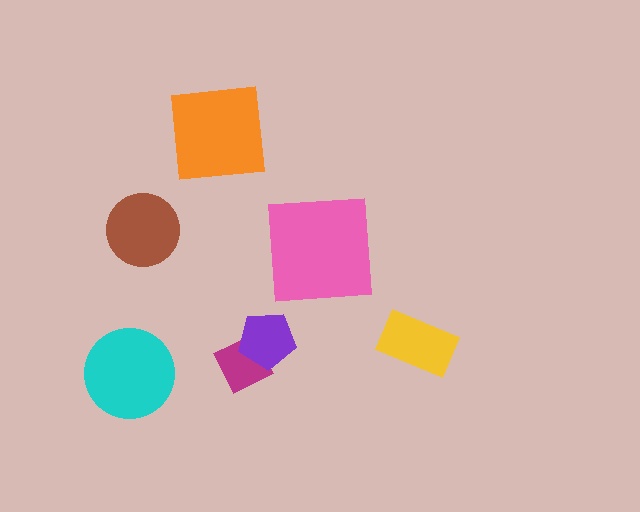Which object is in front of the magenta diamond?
The purple pentagon is in front of the magenta diamond.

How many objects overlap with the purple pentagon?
1 object overlaps with the purple pentagon.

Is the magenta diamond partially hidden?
Yes, it is partially covered by another shape.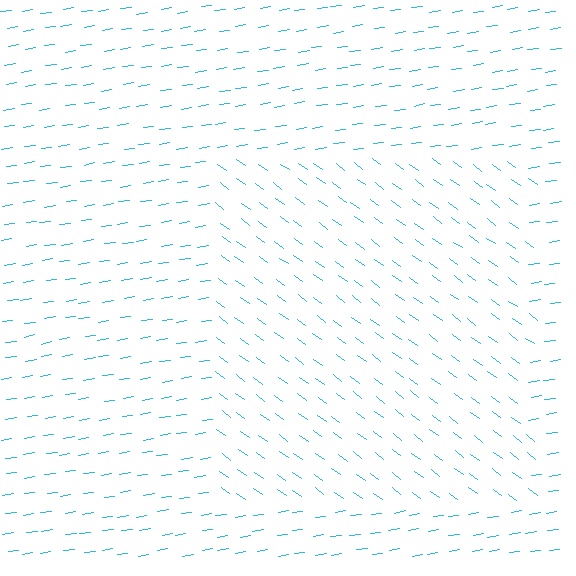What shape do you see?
I see a rectangle.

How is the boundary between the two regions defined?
The boundary is defined purely by a change in line orientation (approximately 45 degrees difference). All lines are the same color and thickness.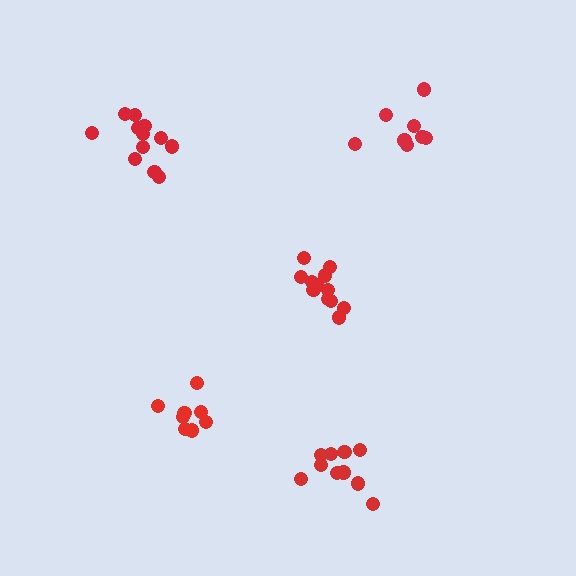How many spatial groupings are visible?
There are 5 spatial groupings.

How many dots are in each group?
Group 1: 12 dots, Group 2: 12 dots, Group 3: 8 dots, Group 4: 8 dots, Group 5: 10 dots (50 total).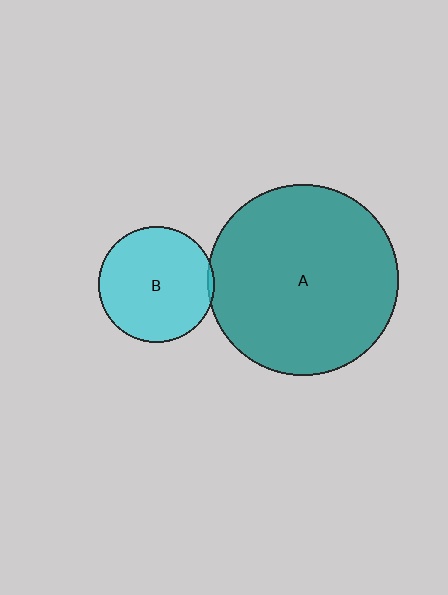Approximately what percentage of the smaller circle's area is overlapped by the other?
Approximately 5%.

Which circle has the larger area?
Circle A (teal).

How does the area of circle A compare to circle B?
Approximately 2.7 times.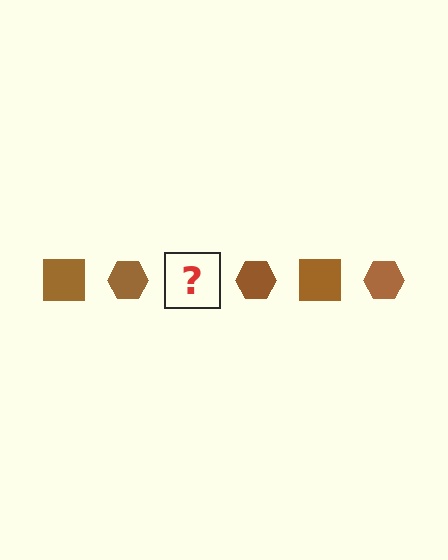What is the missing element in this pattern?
The missing element is a brown square.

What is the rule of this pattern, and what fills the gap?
The rule is that the pattern cycles through square, hexagon shapes in brown. The gap should be filled with a brown square.